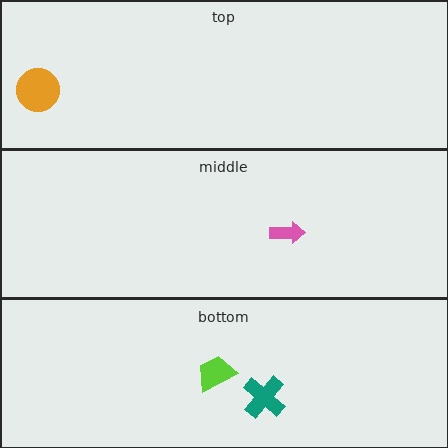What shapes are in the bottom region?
The teal cross, the lime trapezoid.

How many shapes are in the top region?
1.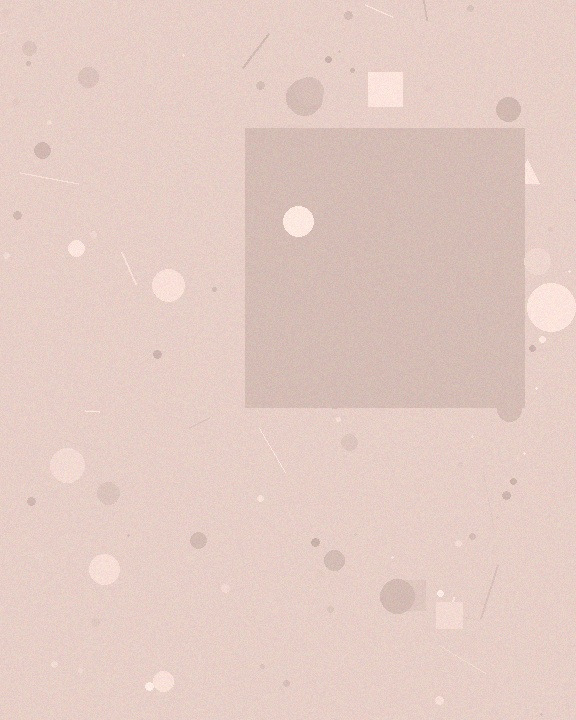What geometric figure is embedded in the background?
A square is embedded in the background.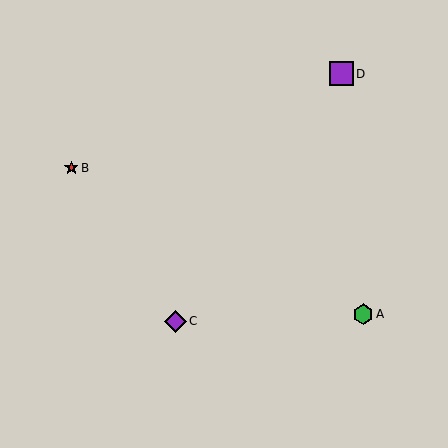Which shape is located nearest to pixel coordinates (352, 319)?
The green hexagon (labeled A) at (363, 314) is nearest to that location.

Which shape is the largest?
The purple square (labeled D) is the largest.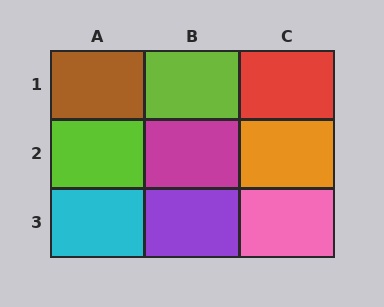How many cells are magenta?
1 cell is magenta.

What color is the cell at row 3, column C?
Pink.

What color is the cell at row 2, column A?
Lime.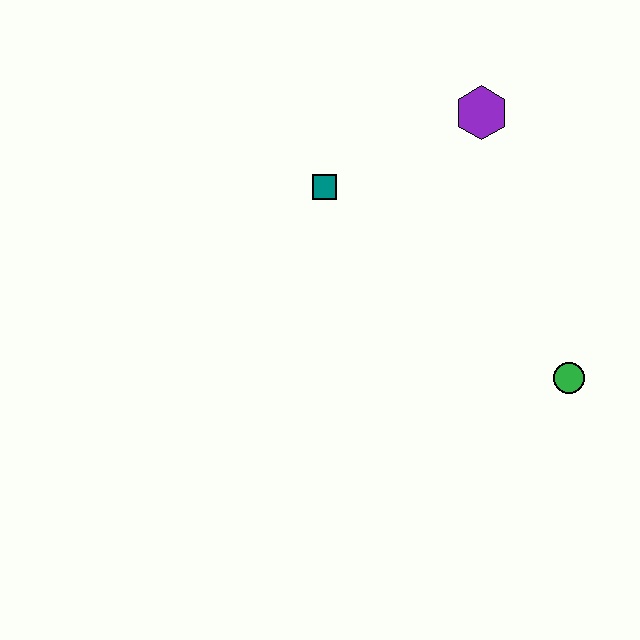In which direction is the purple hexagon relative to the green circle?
The purple hexagon is above the green circle.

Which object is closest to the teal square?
The purple hexagon is closest to the teal square.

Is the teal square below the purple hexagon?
Yes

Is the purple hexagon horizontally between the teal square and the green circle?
Yes